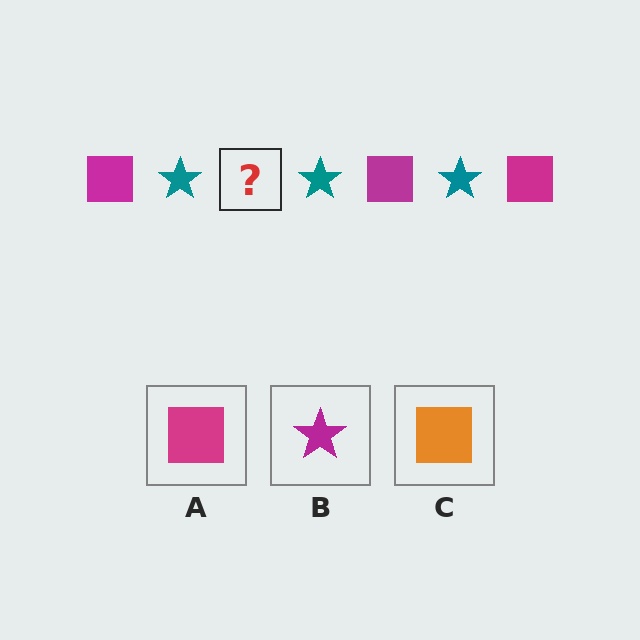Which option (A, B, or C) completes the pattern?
A.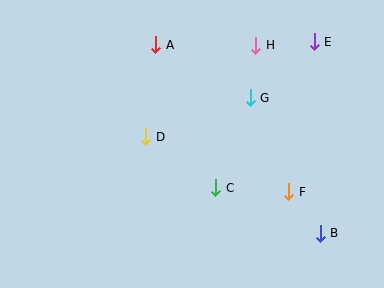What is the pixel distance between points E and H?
The distance between E and H is 59 pixels.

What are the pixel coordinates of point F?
Point F is at (289, 192).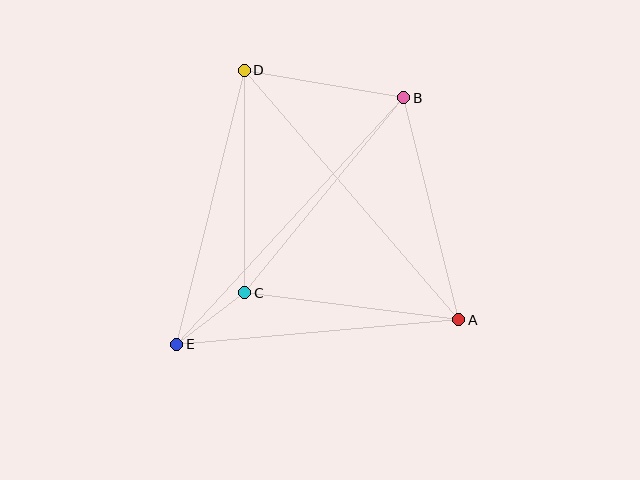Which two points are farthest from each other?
Points B and E are farthest from each other.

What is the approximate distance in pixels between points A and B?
The distance between A and B is approximately 229 pixels.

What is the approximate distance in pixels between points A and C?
The distance between A and C is approximately 216 pixels.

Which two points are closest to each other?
Points C and E are closest to each other.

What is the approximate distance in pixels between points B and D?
The distance between B and D is approximately 162 pixels.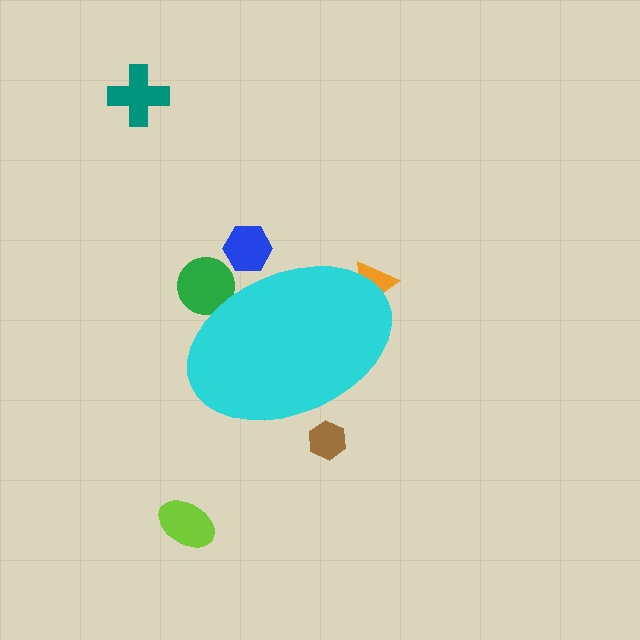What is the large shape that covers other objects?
A cyan ellipse.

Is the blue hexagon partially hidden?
Yes, the blue hexagon is partially hidden behind the cyan ellipse.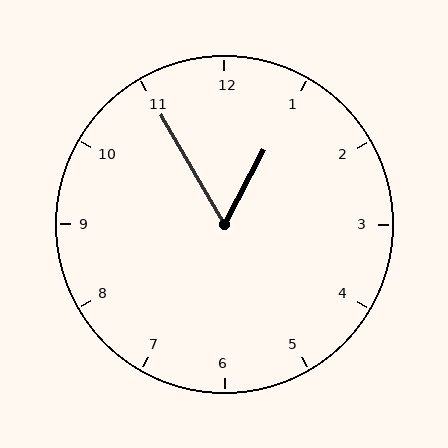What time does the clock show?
12:55.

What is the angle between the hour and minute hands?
Approximately 58 degrees.